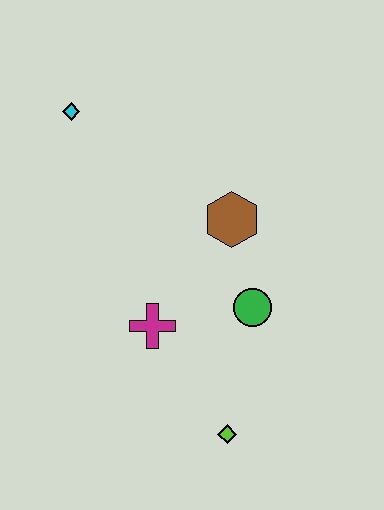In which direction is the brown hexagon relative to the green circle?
The brown hexagon is above the green circle.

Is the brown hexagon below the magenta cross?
No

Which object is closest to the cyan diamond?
The brown hexagon is closest to the cyan diamond.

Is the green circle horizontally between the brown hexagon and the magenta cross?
No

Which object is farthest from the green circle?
The cyan diamond is farthest from the green circle.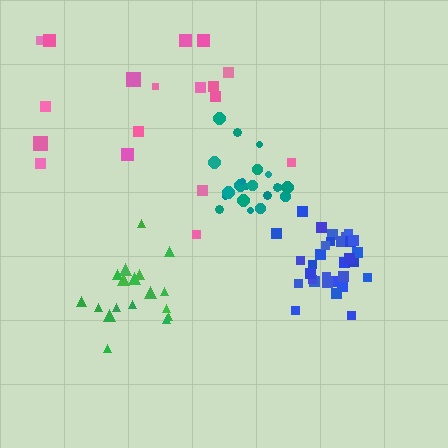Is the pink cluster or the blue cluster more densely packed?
Blue.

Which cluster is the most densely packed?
Blue.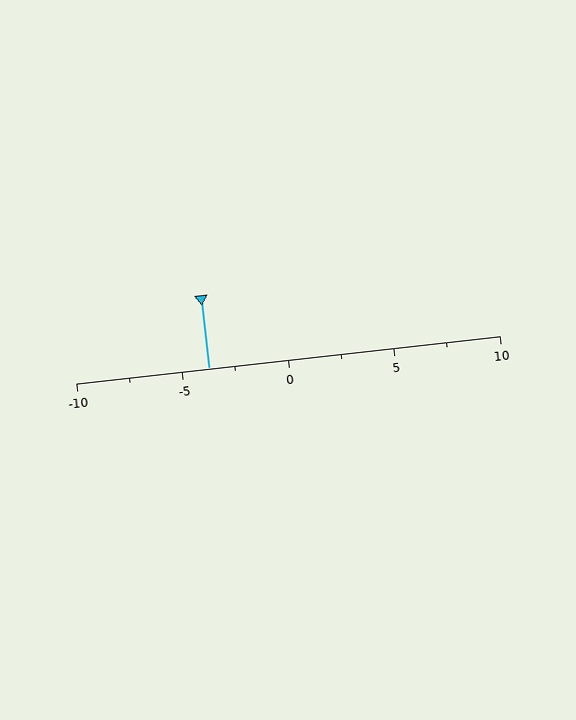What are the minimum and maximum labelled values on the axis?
The axis runs from -10 to 10.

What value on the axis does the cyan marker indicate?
The marker indicates approximately -3.8.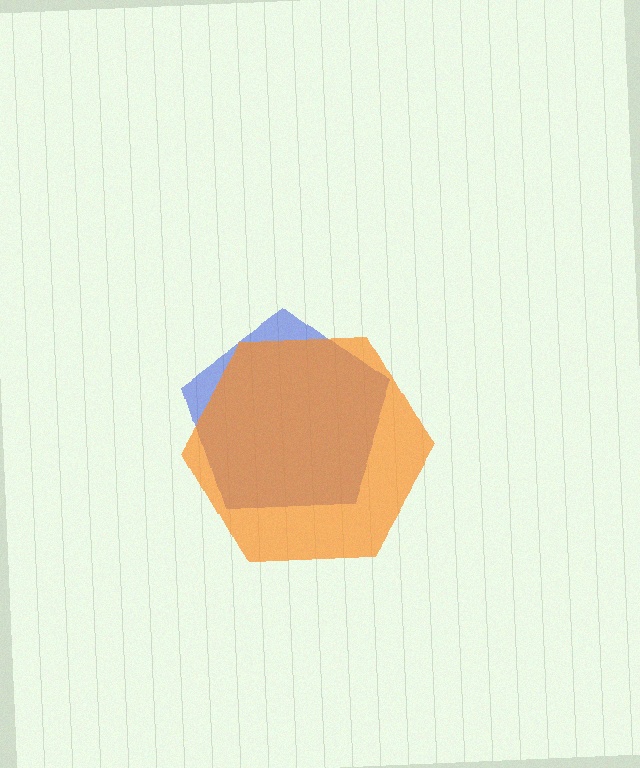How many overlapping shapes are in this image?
There are 2 overlapping shapes in the image.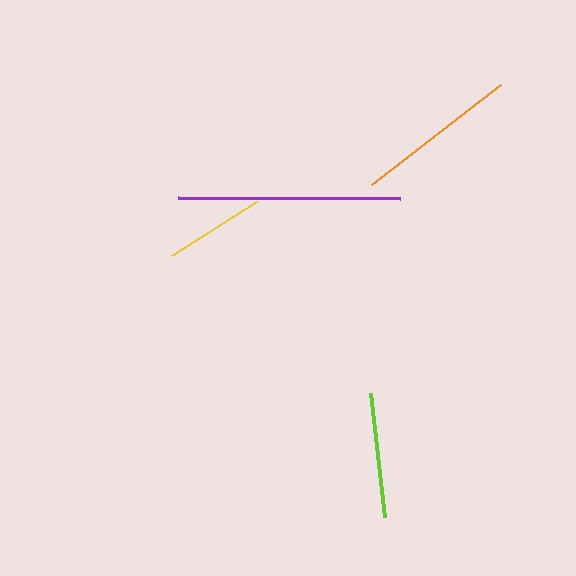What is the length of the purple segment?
The purple segment is approximately 222 pixels long.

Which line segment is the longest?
The purple line is the longest at approximately 222 pixels.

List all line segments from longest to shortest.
From longest to shortest: purple, orange, lime, yellow.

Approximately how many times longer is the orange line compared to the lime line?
The orange line is approximately 1.3 times the length of the lime line.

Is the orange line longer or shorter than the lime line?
The orange line is longer than the lime line.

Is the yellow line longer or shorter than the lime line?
The lime line is longer than the yellow line.